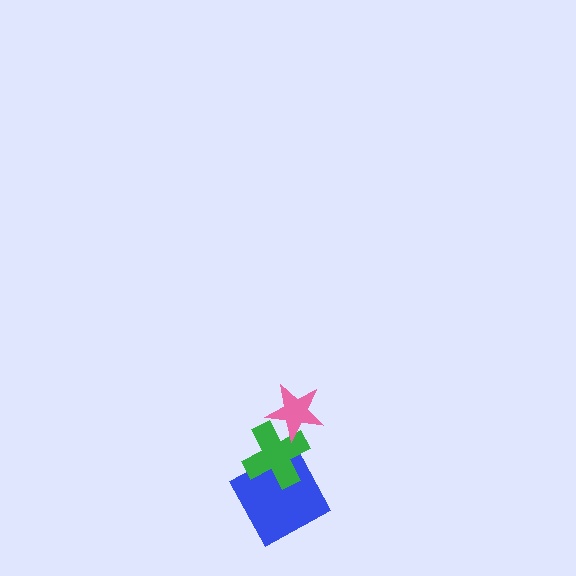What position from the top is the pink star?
The pink star is 1st from the top.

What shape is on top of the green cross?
The pink star is on top of the green cross.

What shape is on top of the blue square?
The green cross is on top of the blue square.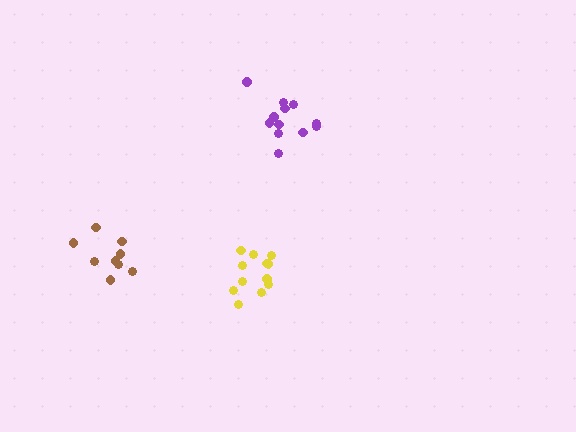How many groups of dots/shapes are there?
There are 3 groups.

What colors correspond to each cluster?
The clusters are colored: yellow, purple, brown.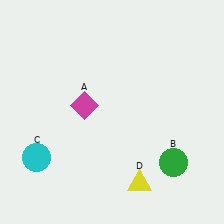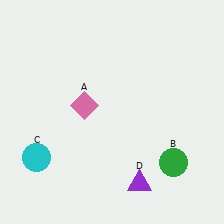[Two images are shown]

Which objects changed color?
A changed from magenta to pink. D changed from yellow to purple.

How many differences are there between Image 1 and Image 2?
There are 2 differences between the two images.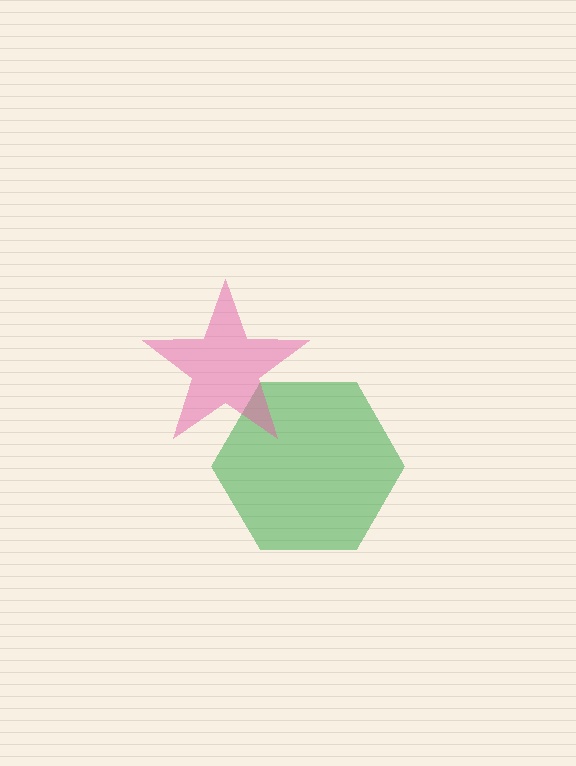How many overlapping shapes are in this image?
There are 2 overlapping shapes in the image.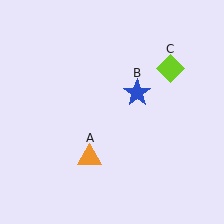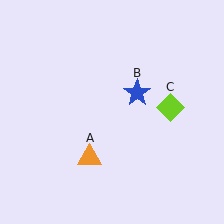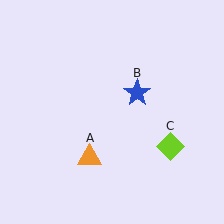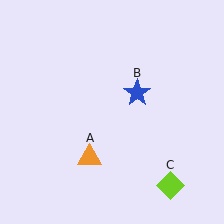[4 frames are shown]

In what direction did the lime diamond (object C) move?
The lime diamond (object C) moved down.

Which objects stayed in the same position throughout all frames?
Orange triangle (object A) and blue star (object B) remained stationary.